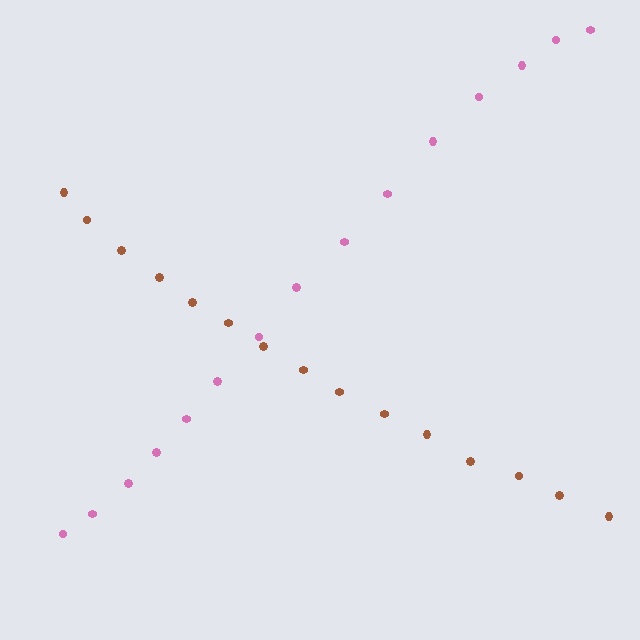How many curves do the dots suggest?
There are 2 distinct paths.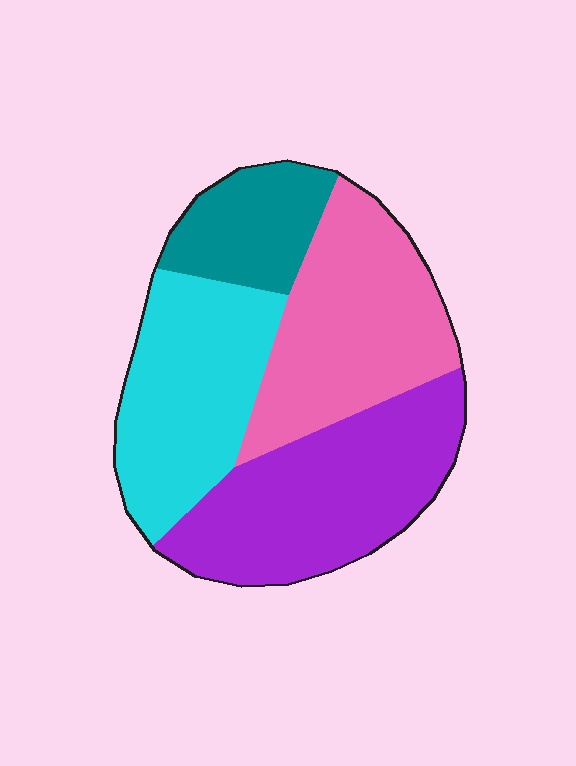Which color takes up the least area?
Teal, at roughly 15%.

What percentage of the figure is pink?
Pink covers about 30% of the figure.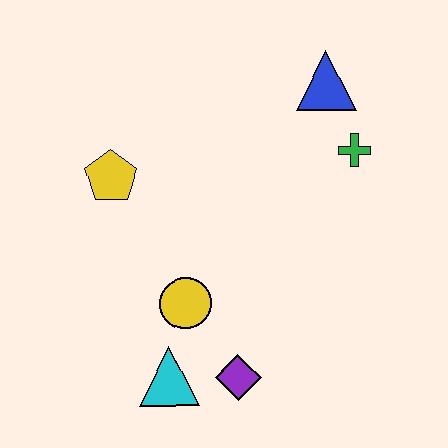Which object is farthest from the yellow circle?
The blue triangle is farthest from the yellow circle.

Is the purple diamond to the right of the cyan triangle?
Yes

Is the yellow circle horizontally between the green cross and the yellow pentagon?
Yes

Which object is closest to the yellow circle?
The cyan triangle is closest to the yellow circle.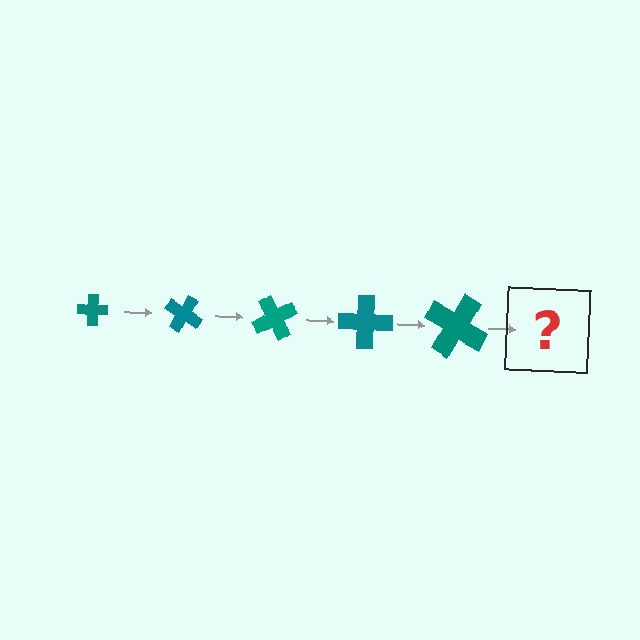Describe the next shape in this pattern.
It should be a cross, larger than the previous one and rotated 150 degrees from the start.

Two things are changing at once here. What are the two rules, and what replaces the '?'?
The two rules are that the cross grows larger each step and it rotates 30 degrees each step. The '?' should be a cross, larger than the previous one and rotated 150 degrees from the start.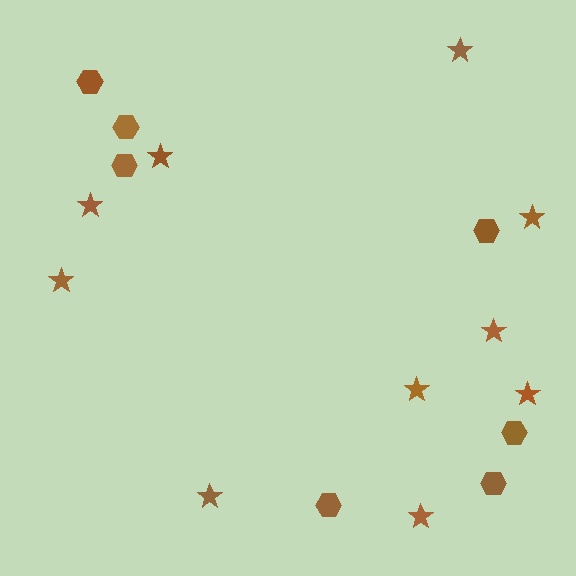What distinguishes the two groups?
There are 2 groups: one group of stars (10) and one group of hexagons (7).